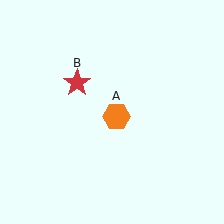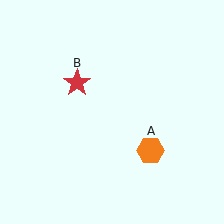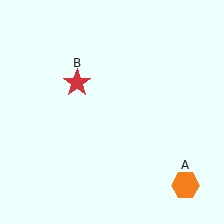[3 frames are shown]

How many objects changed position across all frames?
1 object changed position: orange hexagon (object A).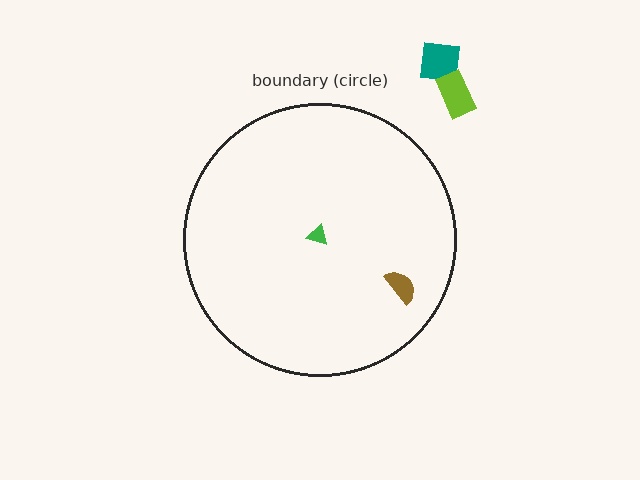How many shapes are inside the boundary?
2 inside, 2 outside.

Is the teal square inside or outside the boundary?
Outside.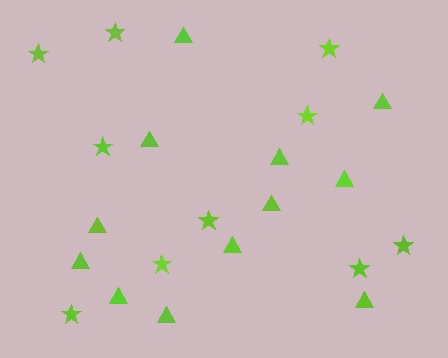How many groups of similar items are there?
There are 2 groups: one group of triangles (12) and one group of stars (10).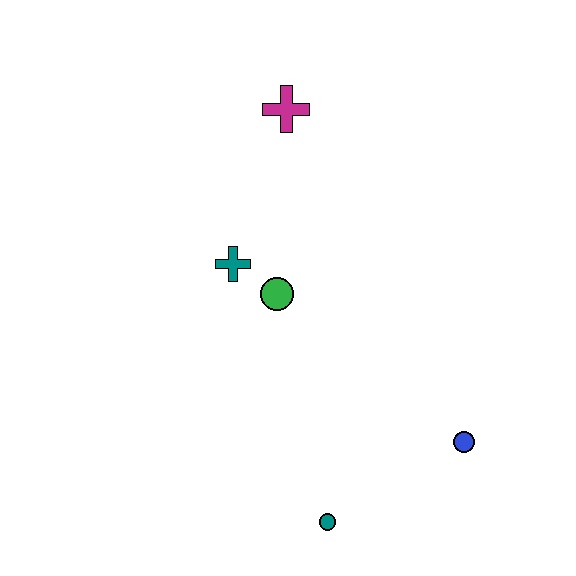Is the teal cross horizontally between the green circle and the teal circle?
No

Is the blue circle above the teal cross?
No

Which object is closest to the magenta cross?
The teal cross is closest to the magenta cross.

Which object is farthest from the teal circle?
The magenta cross is farthest from the teal circle.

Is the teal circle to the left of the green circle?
No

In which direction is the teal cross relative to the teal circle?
The teal cross is above the teal circle.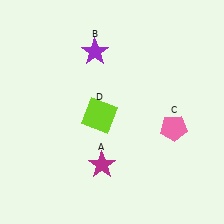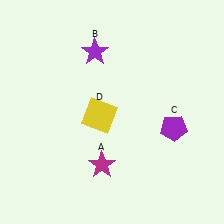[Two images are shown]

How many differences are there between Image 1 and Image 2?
There are 2 differences between the two images.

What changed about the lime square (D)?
In Image 1, D is lime. In Image 2, it changed to yellow.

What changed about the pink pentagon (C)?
In Image 1, C is pink. In Image 2, it changed to purple.